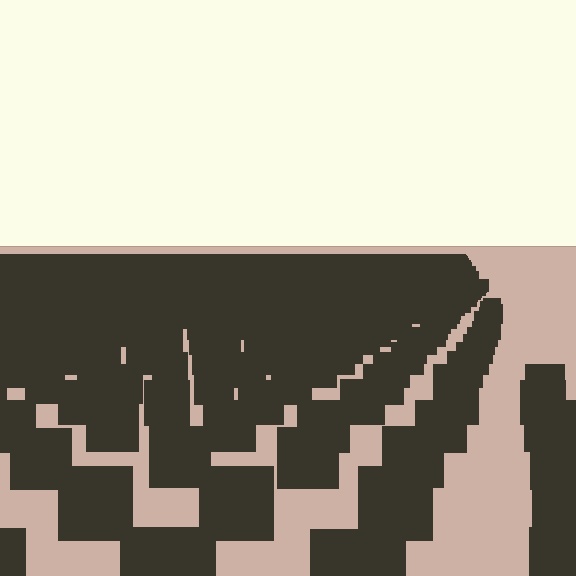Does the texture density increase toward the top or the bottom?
Density increases toward the top.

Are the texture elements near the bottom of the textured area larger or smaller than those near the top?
Larger. Near the bottom, elements are closer to the viewer and appear at a bigger on-screen size.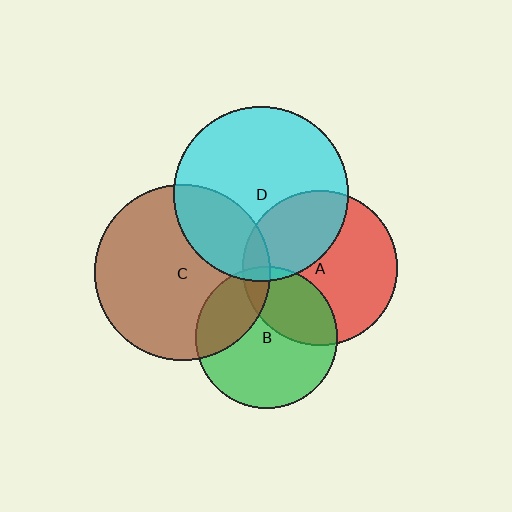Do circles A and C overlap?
Yes.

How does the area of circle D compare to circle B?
Approximately 1.5 times.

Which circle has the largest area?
Circle C (brown).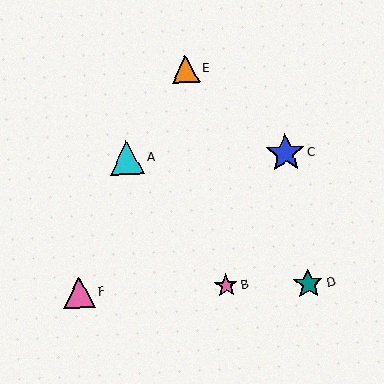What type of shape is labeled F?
Shape F is a pink triangle.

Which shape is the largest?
The blue star (labeled C) is the largest.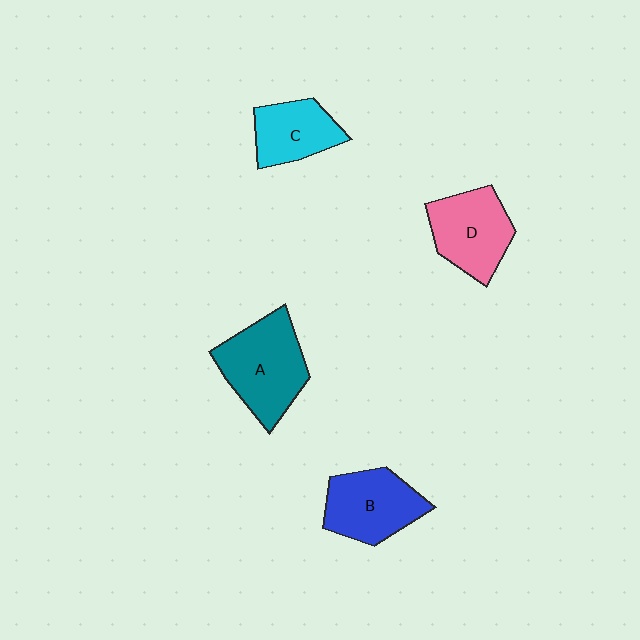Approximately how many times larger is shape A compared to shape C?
Approximately 1.5 times.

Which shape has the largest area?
Shape A (teal).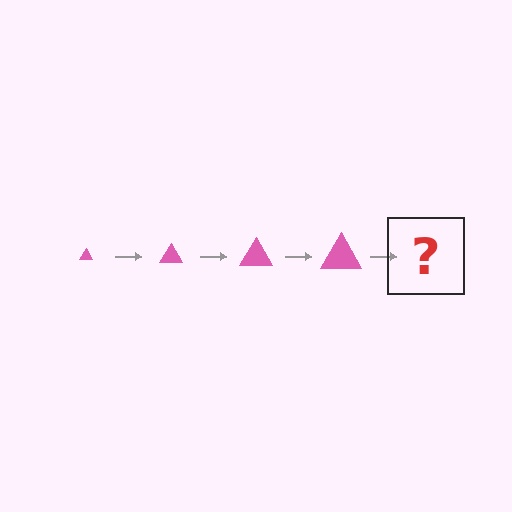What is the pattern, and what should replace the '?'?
The pattern is that the triangle gets progressively larger each step. The '?' should be a pink triangle, larger than the previous one.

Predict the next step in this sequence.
The next step is a pink triangle, larger than the previous one.